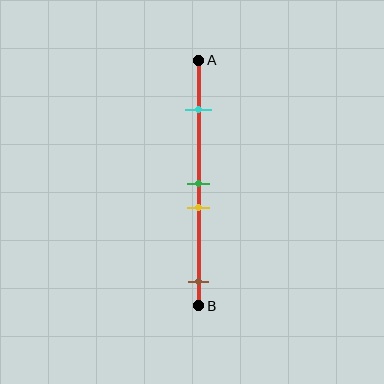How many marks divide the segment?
There are 4 marks dividing the segment.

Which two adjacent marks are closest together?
The green and yellow marks are the closest adjacent pair.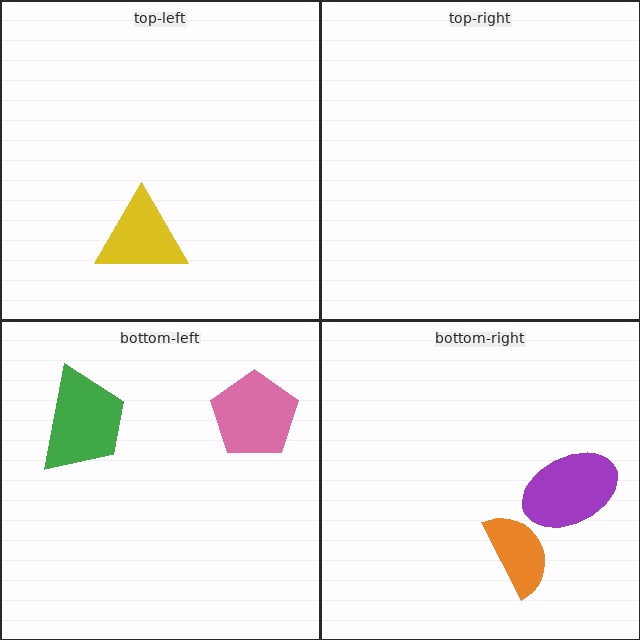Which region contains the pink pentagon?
The bottom-left region.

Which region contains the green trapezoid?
The bottom-left region.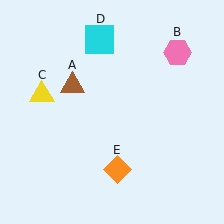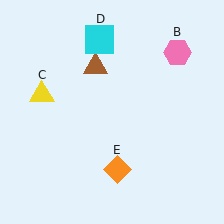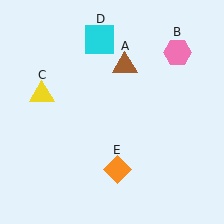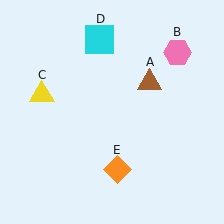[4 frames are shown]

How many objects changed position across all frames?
1 object changed position: brown triangle (object A).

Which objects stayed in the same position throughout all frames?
Pink hexagon (object B) and yellow triangle (object C) and cyan square (object D) and orange diamond (object E) remained stationary.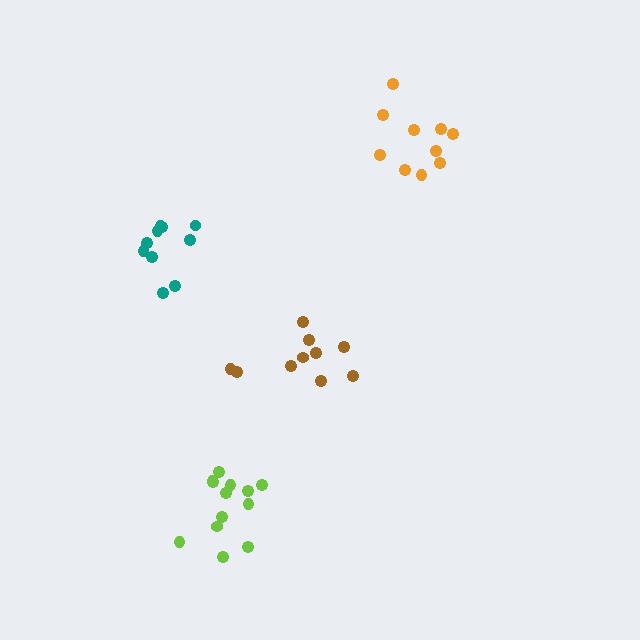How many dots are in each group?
Group 1: 10 dots, Group 2: 10 dots, Group 3: 10 dots, Group 4: 13 dots (43 total).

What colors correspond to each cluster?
The clusters are colored: brown, teal, orange, lime.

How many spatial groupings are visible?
There are 4 spatial groupings.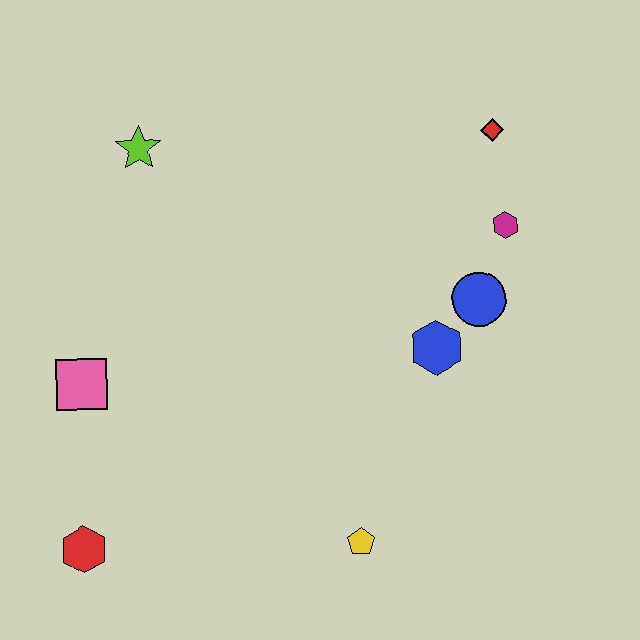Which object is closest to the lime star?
The pink square is closest to the lime star.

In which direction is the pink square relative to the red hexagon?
The pink square is above the red hexagon.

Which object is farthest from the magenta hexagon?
The red hexagon is farthest from the magenta hexagon.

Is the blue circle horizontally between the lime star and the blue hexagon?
No